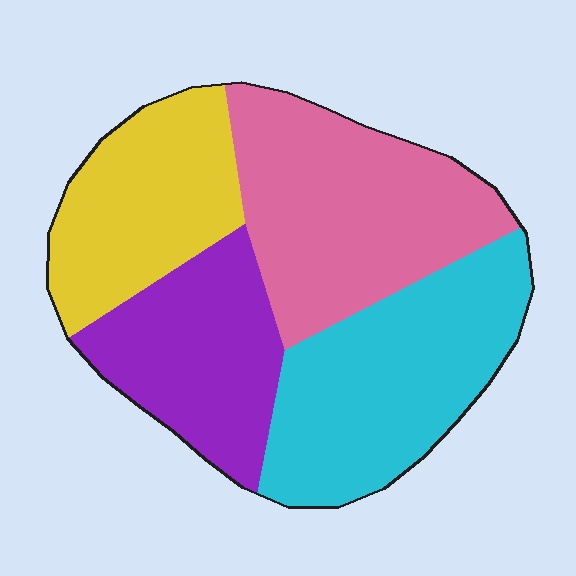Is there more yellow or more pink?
Pink.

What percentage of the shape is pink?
Pink covers roughly 30% of the shape.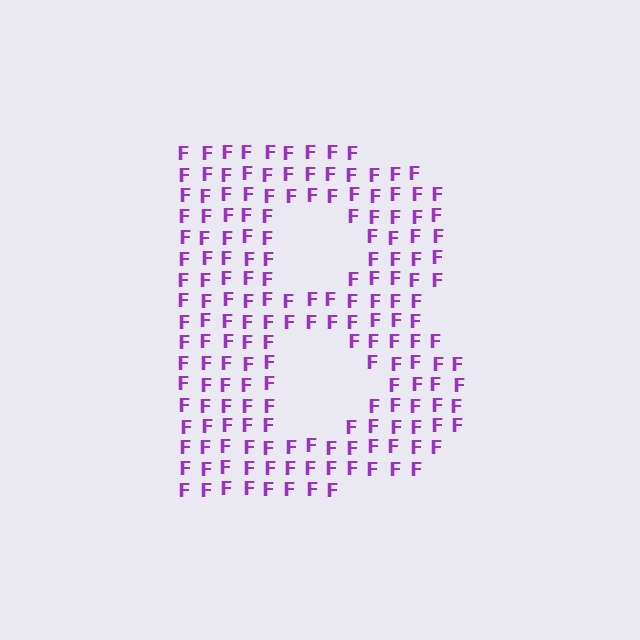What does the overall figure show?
The overall figure shows the letter B.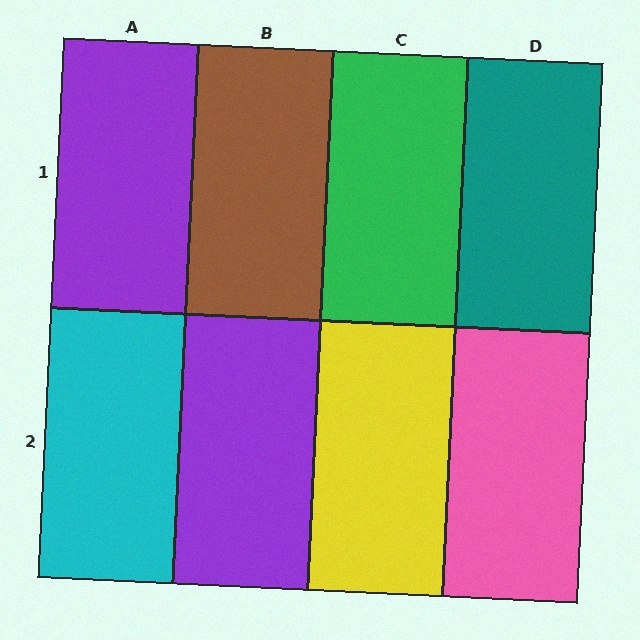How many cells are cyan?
1 cell is cyan.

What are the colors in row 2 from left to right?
Cyan, purple, yellow, pink.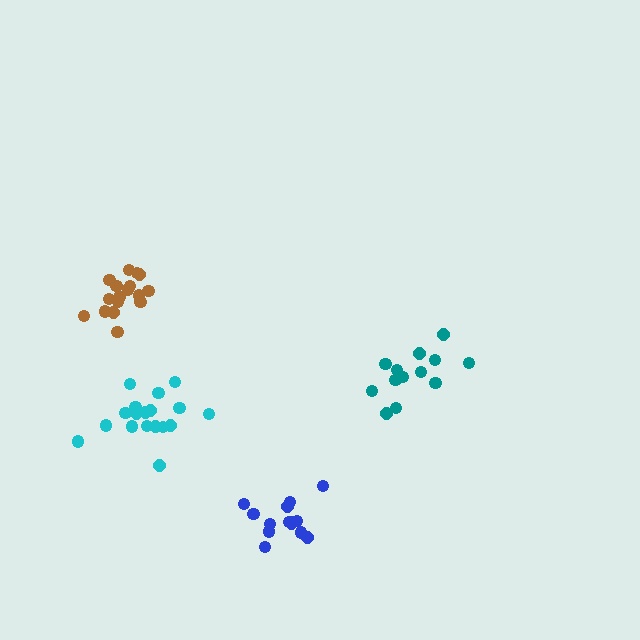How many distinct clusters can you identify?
There are 4 distinct clusters.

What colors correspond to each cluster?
The clusters are colored: cyan, blue, brown, teal.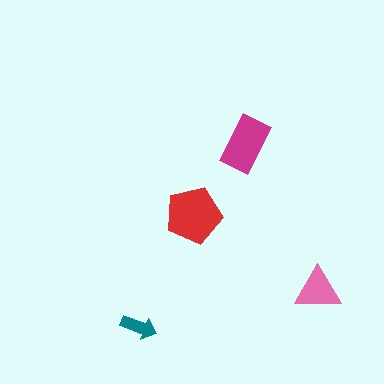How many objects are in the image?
There are 4 objects in the image.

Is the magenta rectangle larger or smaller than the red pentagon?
Smaller.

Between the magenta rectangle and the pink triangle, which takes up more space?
The magenta rectangle.